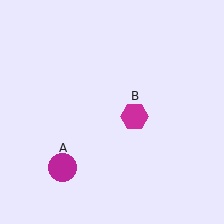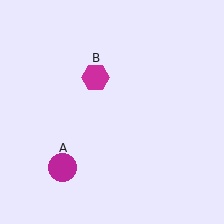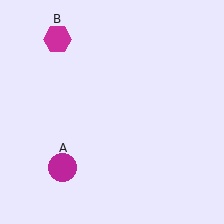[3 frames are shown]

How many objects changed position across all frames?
1 object changed position: magenta hexagon (object B).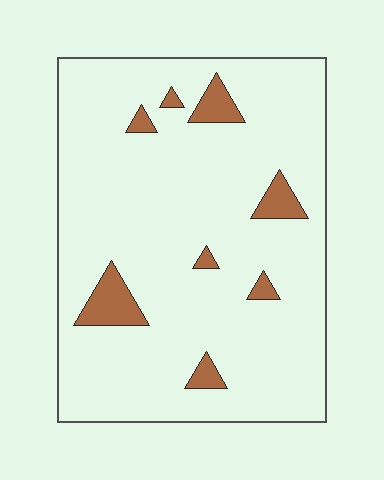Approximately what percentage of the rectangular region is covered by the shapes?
Approximately 10%.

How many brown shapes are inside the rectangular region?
8.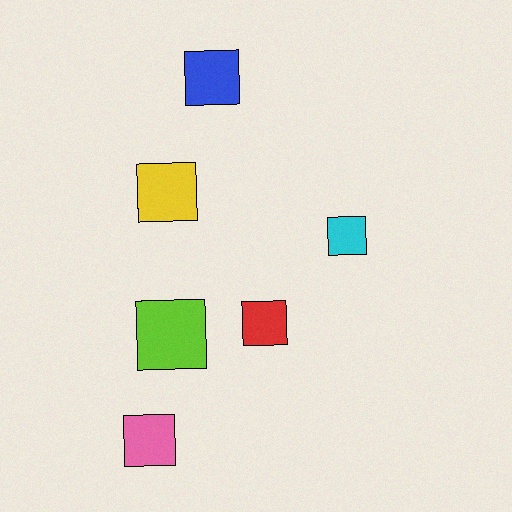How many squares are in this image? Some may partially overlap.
There are 6 squares.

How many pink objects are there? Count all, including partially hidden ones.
There is 1 pink object.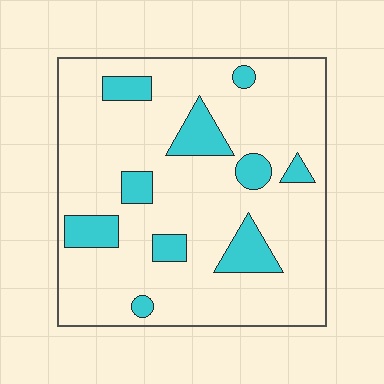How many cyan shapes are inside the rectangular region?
10.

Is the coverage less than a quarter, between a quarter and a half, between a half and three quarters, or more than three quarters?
Less than a quarter.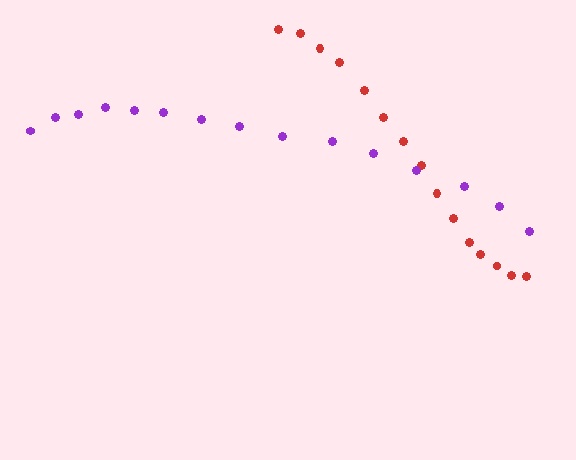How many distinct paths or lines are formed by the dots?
There are 2 distinct paths.